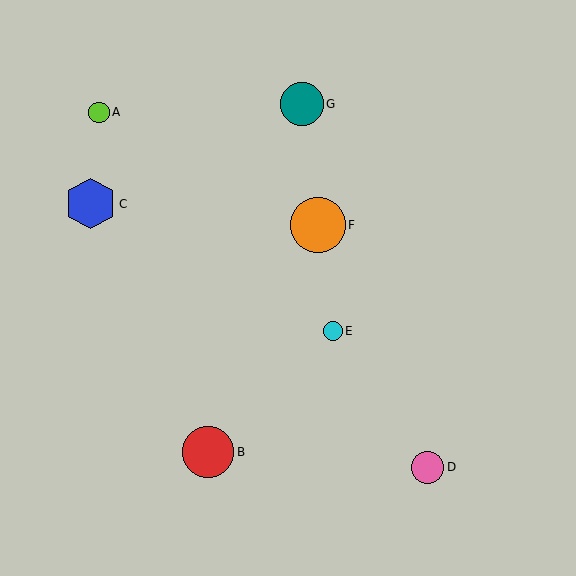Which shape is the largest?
The orange circle (labeled F) is the largest.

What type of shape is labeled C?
Shape C is a blue hexagon.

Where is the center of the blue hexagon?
The center of the blue hexagon is at (91, 204).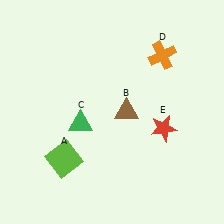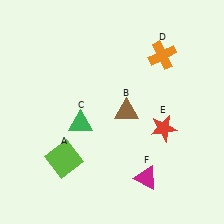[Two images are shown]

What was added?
A magenta triangle (F) was added in Image 2.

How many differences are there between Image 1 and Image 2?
There is 1 difference between the two images.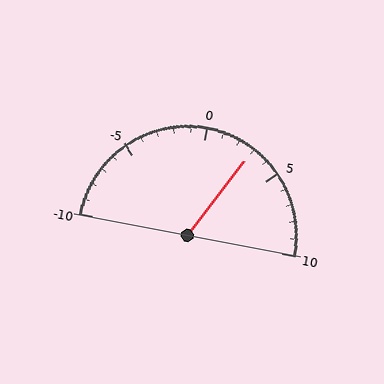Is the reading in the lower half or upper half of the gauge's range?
The reading is in the upper half of the range (-10 to 10).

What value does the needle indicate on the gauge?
The needle indicates approximately 3.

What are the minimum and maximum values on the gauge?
The gauge ranges from -10 to 10.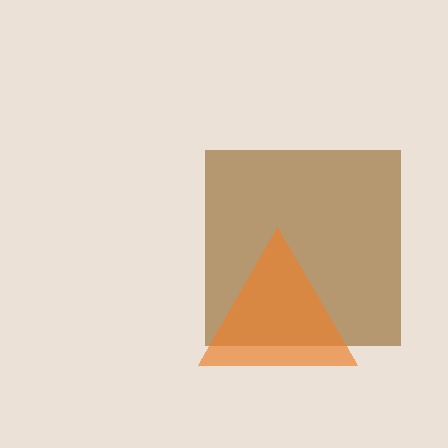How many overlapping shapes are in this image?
There are 2 overlapping shapes in the image.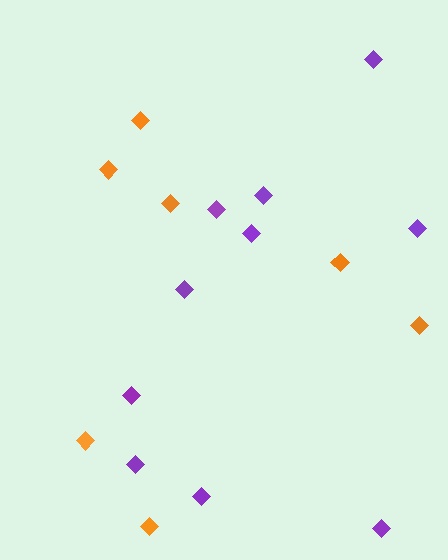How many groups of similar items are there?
There are 2 groups: one group of purple diamonds (10) and one group of orange diamonds (7).